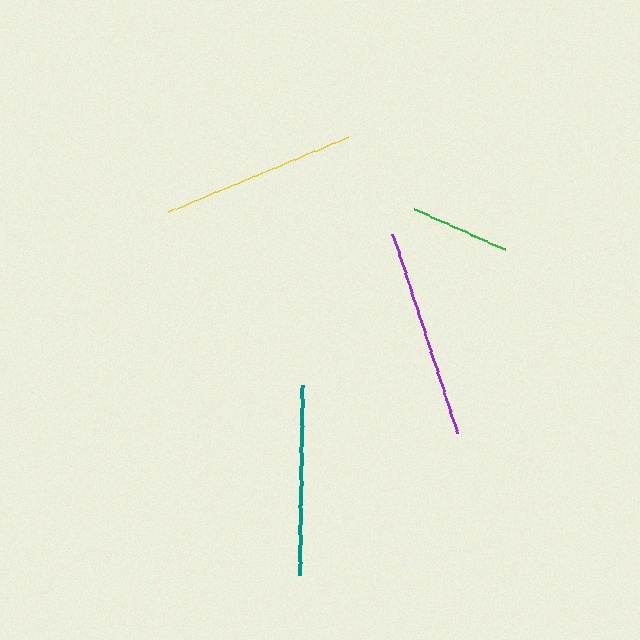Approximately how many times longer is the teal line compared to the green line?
The teal line is approximately 1.9 times the length of the green line.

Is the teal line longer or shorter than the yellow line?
The yellow line is longer than the teal line.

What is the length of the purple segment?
The purple segment is approximately 210 pixels long.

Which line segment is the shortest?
The green line is the shortest at approximately 100 pixels.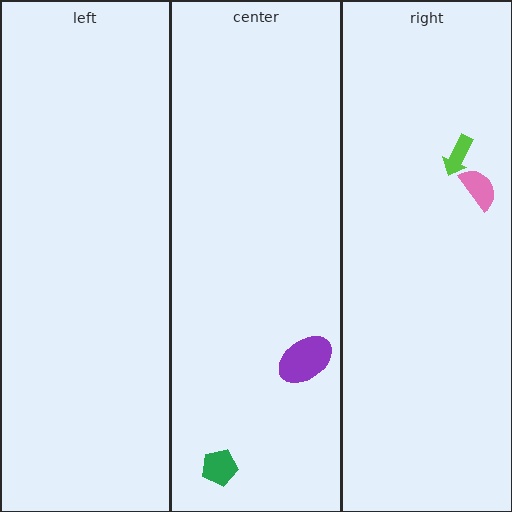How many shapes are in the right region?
2.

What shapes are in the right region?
The pink semicircle, the lime arrow.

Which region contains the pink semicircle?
The right region.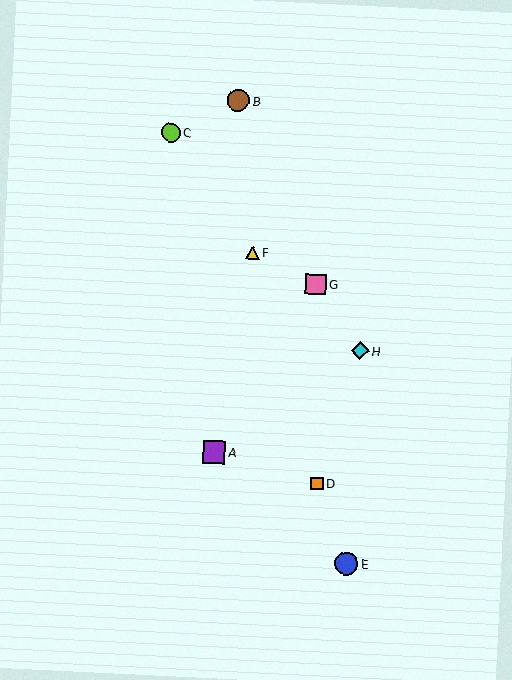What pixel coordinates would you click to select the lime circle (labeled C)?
Click at (171, 133) to select the lime circle C.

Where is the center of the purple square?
The center of the purple square is at (214, 452).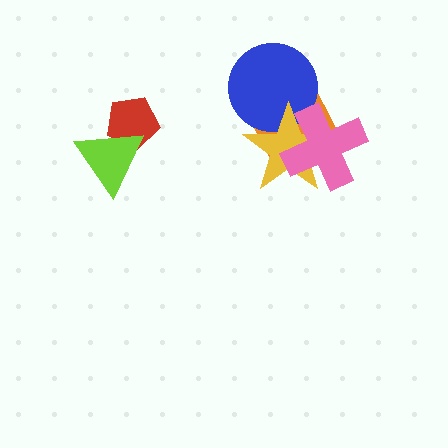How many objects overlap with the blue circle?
2 objects overlap with the blue circle.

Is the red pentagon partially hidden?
Yes, it is partially covered by another shape.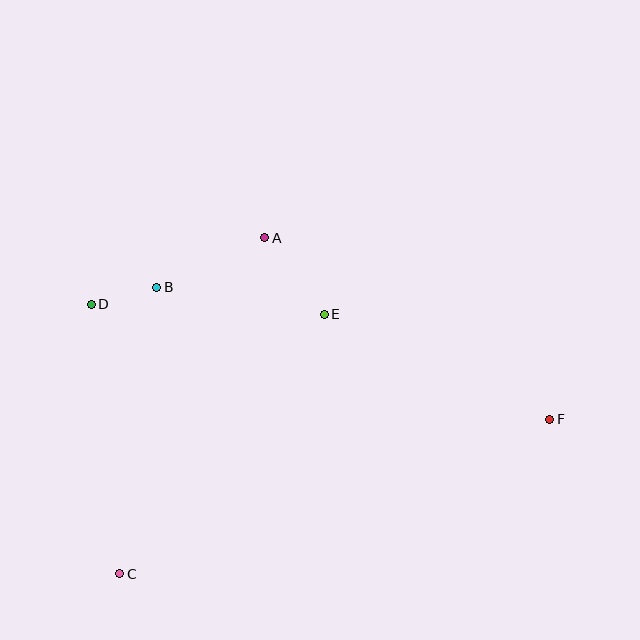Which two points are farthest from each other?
Points D and F are farthest from each other.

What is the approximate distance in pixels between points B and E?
The distance between B and E is approximately 170 pixels.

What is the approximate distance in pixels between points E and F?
The distance between E and F is approximately 249 pixels.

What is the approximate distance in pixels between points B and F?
The distance between B and F is approximately 415 pixels.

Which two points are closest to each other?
Points B and D are closest to each other.